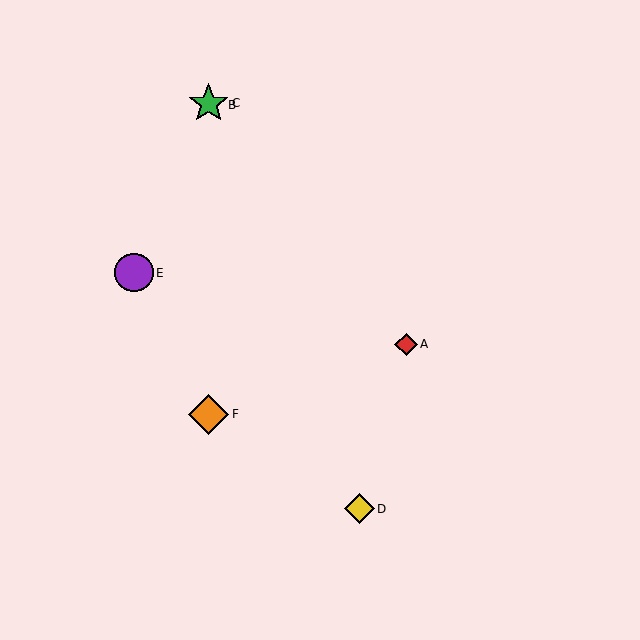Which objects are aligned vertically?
Objects B, C, F are aligned vertically.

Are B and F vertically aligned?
Yes, both are at x≈209.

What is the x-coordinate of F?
Object F is at x≈209.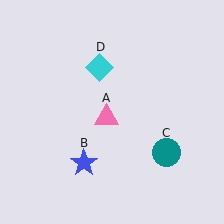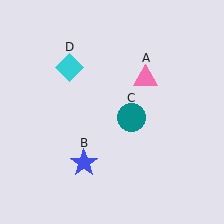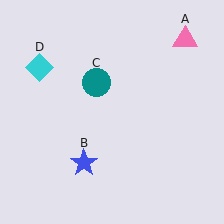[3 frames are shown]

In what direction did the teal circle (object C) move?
The teal circle (object C) moved up and to the left.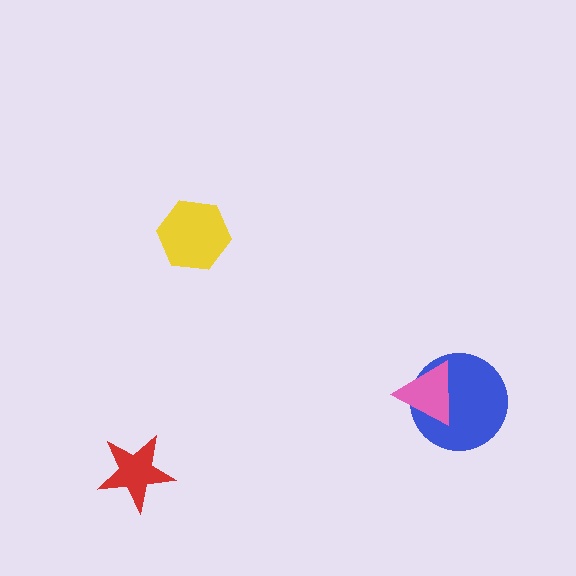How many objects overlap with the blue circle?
1 object overlaps with the blue circle.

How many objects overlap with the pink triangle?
1 object overlaps with the pink triangle.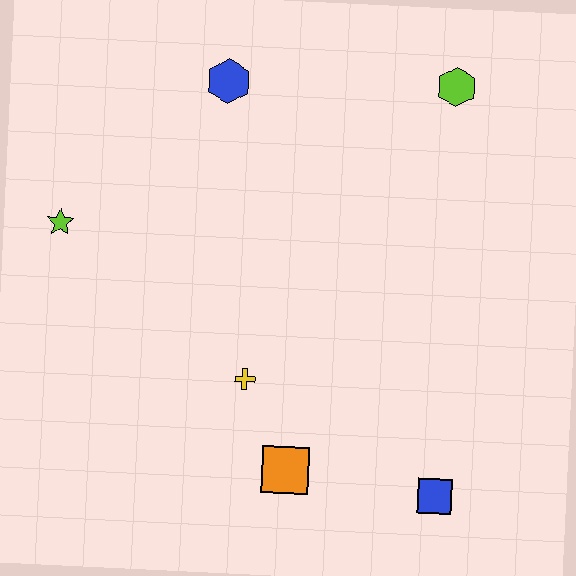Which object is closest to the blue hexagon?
The lime star is closest to the blue hexagon.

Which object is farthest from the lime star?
The blue square is farthest from the lime star.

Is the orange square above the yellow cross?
No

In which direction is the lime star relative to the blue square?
The lime star is to the left of the blue square.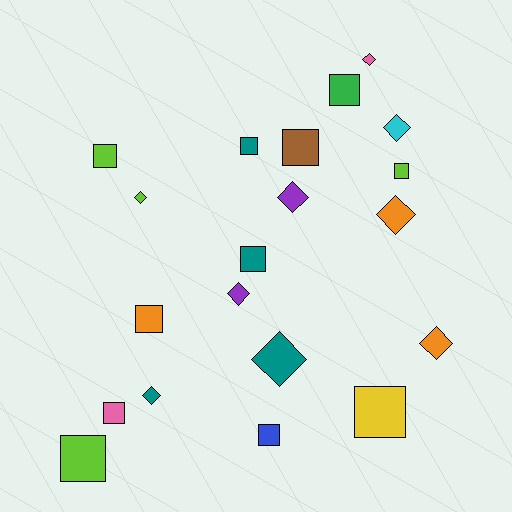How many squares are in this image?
There are 11 squares.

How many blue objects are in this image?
There is 1 blue object.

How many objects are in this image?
There are 20 objects.